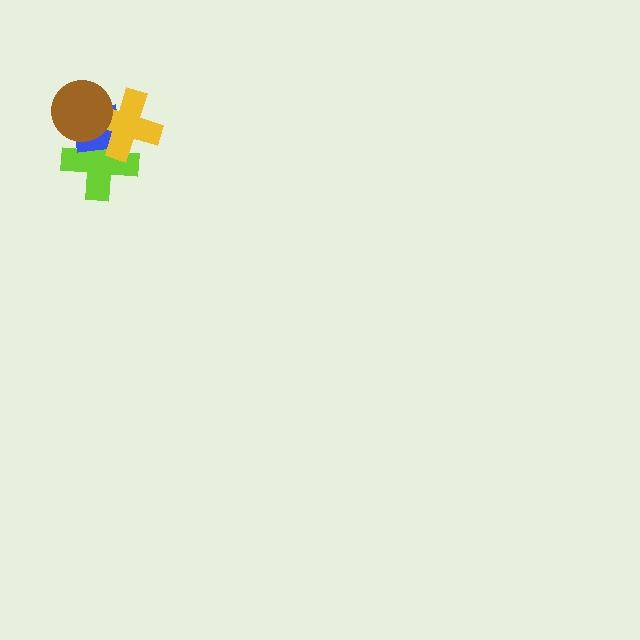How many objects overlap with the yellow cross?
3 objects overlap with the yellow cross.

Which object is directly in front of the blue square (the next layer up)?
The yellow cross is directly in front of the blue square.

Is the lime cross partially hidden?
Yes, it is partially covered by another shape.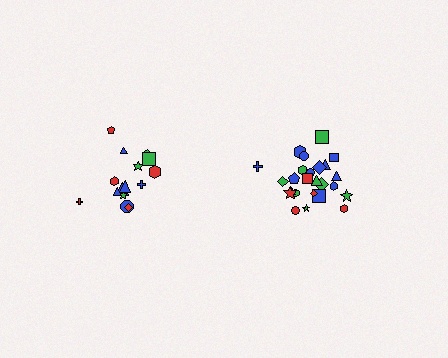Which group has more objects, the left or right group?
The right group.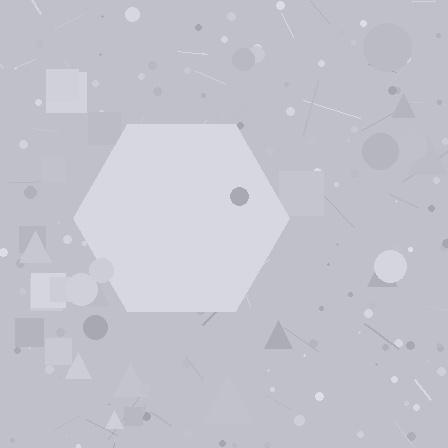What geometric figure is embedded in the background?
A hexagon is embedded in the background.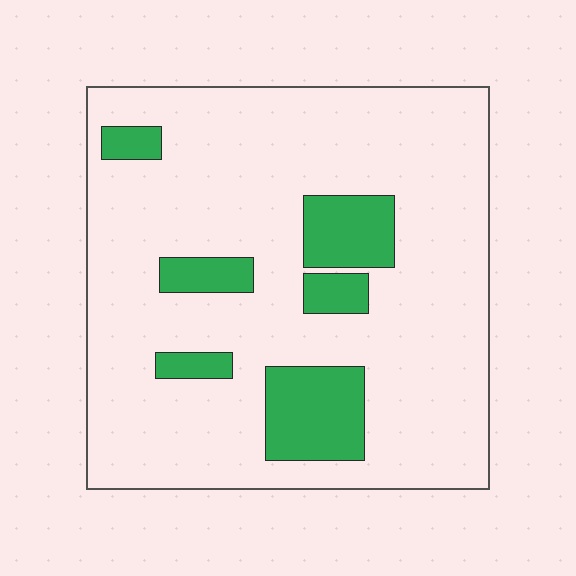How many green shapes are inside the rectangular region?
6.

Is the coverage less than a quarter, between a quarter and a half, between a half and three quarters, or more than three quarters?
Less than a quarter.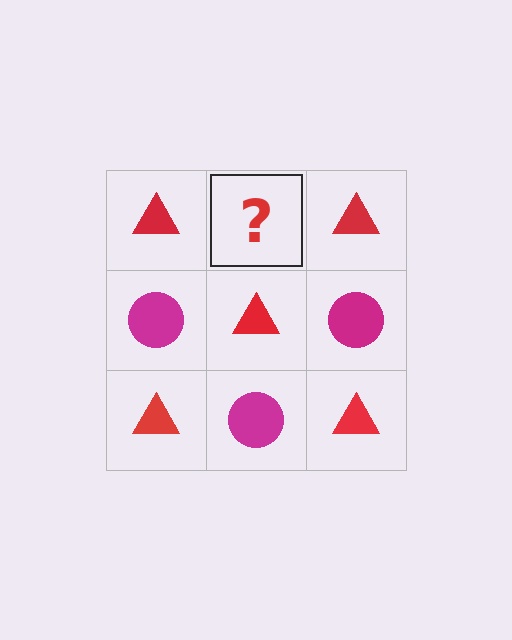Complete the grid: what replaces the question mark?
The question mark should be replaced with a magenta circle.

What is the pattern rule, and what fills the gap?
The rule is that it alternates red triangle and magenta circle in a checkerboard pattern. The gap should be filled with a magenta circle.